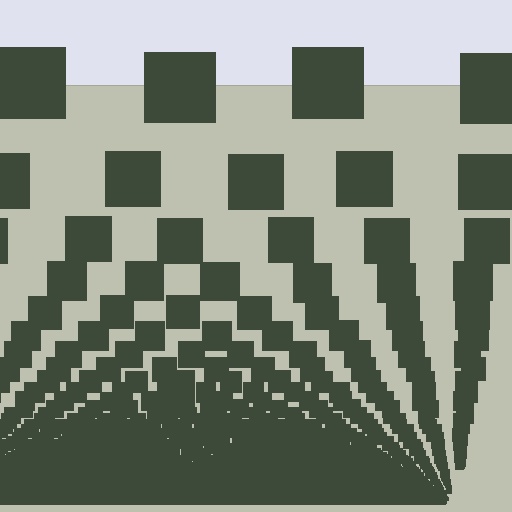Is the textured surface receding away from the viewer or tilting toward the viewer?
The surface appears to tilt toward the viewer. Texture elements get larger and sparser toward the top.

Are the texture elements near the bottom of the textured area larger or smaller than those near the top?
Smaller. The gradient is inverted — elements near the bottom are smaller and denser.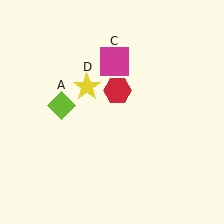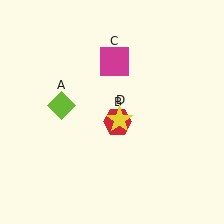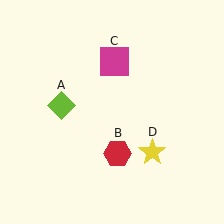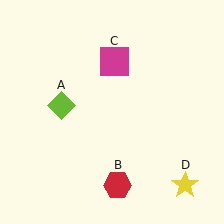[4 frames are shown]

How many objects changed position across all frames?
2 objects changed position: red hexagon (object B), yellow star (object D).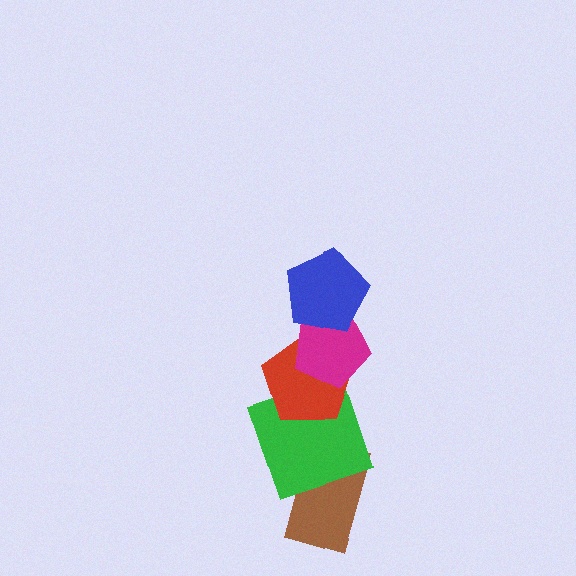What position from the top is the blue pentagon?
The blue pentagon is 1st from the top.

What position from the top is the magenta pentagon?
The magenta pentagon is 2nd from the top.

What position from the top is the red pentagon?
The red pentagon is 3rd from the top.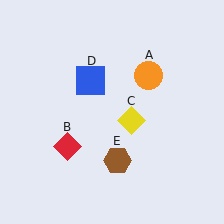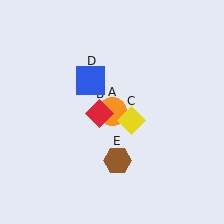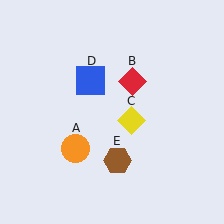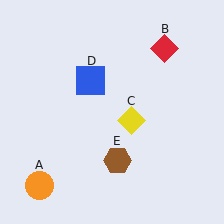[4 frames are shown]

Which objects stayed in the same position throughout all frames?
Yellow diamond (object C) and blue square (object D) and brown hexagon (object E) remained stationary.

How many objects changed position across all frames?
2 objects changed position: orange circle (object A), red diamond (object B).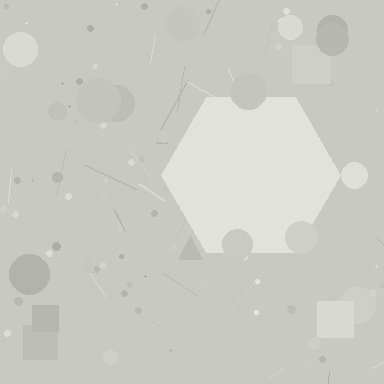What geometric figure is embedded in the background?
A hexagon is embedded in the background.